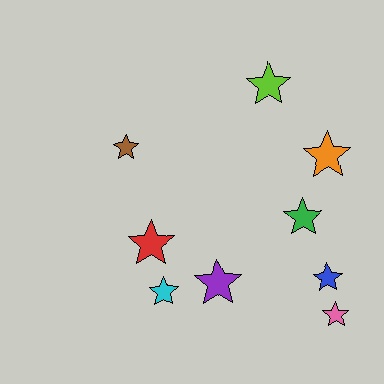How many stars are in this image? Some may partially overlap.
There are 9 stars.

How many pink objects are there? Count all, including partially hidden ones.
There is 1 pink object.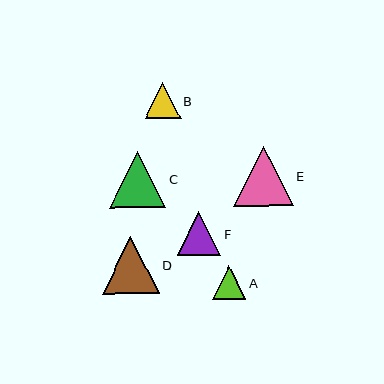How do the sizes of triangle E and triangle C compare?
Triangle E and triangle C are approximately the same size.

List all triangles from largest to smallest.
From largest to smallest: E, D, C, F, B, A.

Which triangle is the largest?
Triangle E is the largest with a size of approximately 60 pixels.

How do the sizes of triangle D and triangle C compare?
Triangle D and triangle C are approximately the same size.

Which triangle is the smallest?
Triangle A is the smallest with a size of approximately 34 pixels.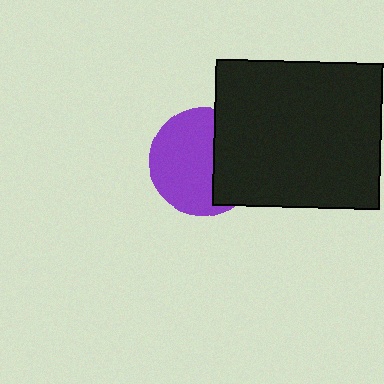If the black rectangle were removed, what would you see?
You would see the complete purple circle.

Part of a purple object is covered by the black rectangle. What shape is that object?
It is a circle.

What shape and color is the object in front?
The object in front is a black rectangle.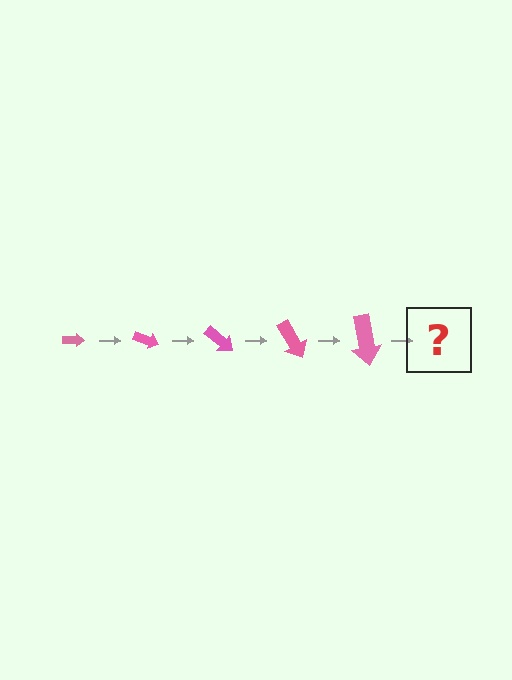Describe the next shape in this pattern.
It should be an arrow, larger than the previous one and rotated 100 degrees from the start.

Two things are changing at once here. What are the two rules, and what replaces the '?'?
The two rules are that the arrow grows larger each step and it rotates 20 degrees each step. The '?' should be an arrow, larger than the previous one and rotated 100 degrees from the start.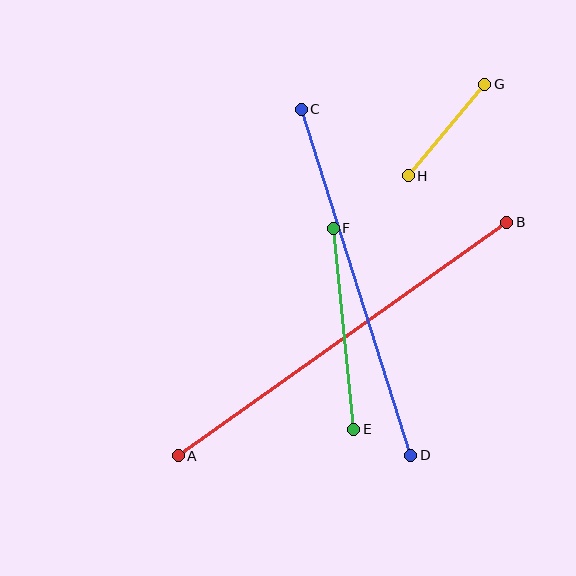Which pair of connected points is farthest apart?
Points A and B are farthest apart.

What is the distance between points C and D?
The distance is approximately 363 pixels.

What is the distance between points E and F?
The distance is approximately 202 pixels.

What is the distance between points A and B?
The distance is approximately 403 pixels.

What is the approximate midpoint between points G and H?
The midpoint is at approximately (447, 130) pixels.